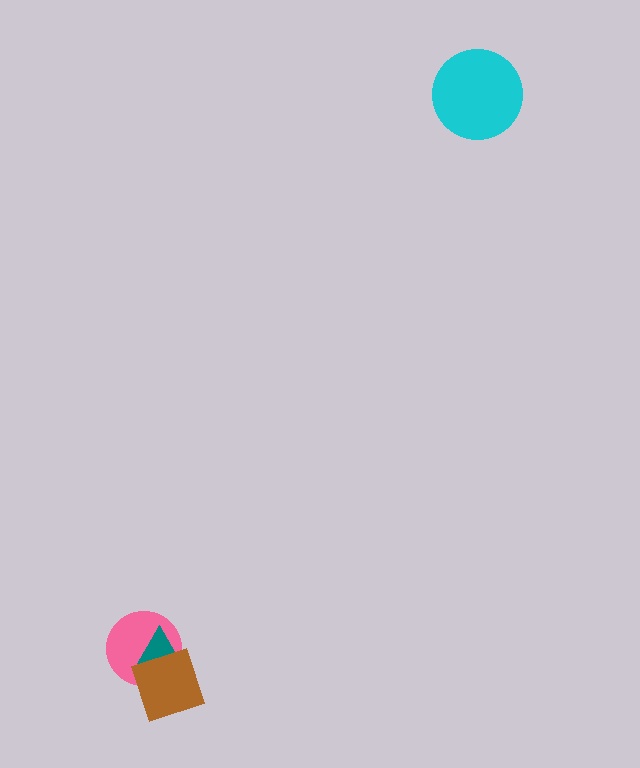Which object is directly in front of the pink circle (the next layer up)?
The teal triangle is directly in front of the pink circle.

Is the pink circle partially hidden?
Yes, it is partially covered by another shape.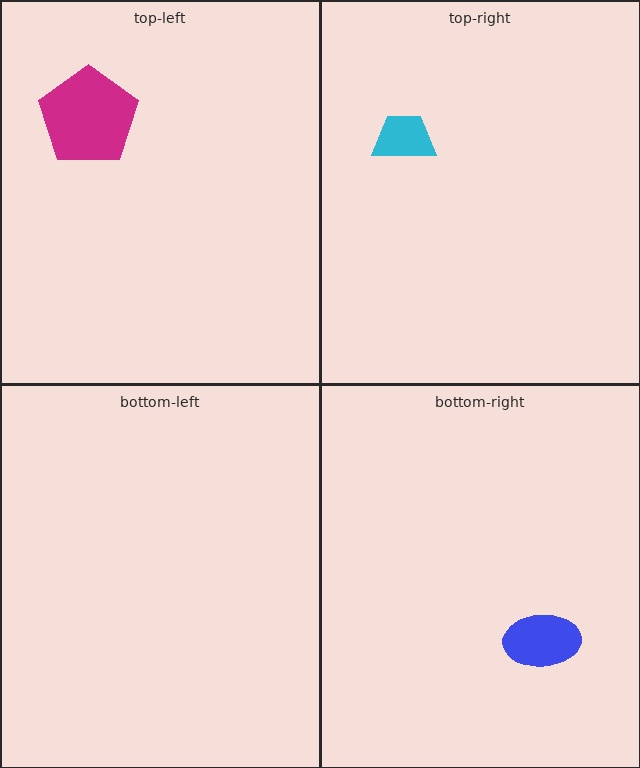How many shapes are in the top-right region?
1.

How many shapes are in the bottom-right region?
1.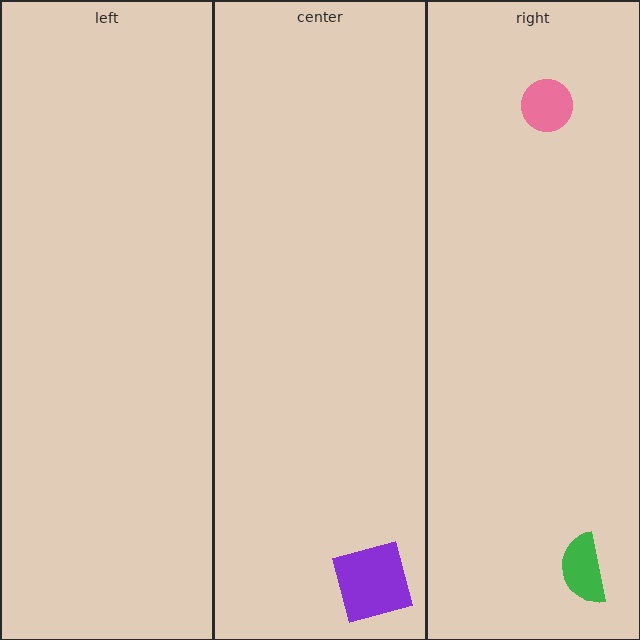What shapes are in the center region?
The purple square.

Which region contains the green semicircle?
The right region.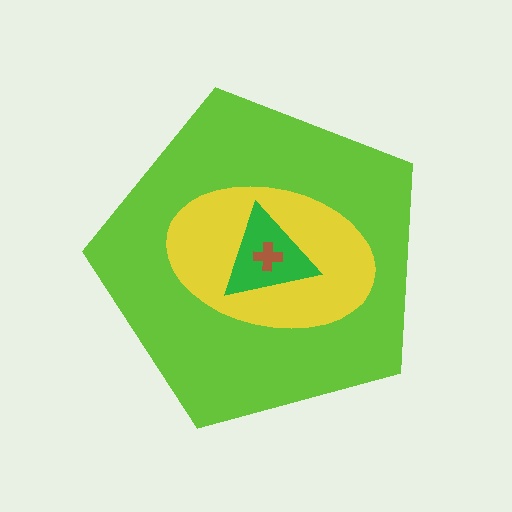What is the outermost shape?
The lime pentagon.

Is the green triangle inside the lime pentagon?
Yes.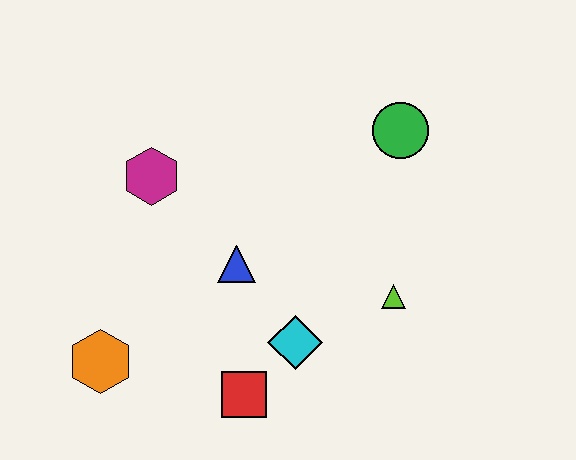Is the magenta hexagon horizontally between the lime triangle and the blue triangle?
No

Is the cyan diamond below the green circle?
Yes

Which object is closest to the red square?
The cyan diamond is closest to the red square.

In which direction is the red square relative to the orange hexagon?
The red square is to the right of the orange hexagon.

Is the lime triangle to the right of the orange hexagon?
Yes